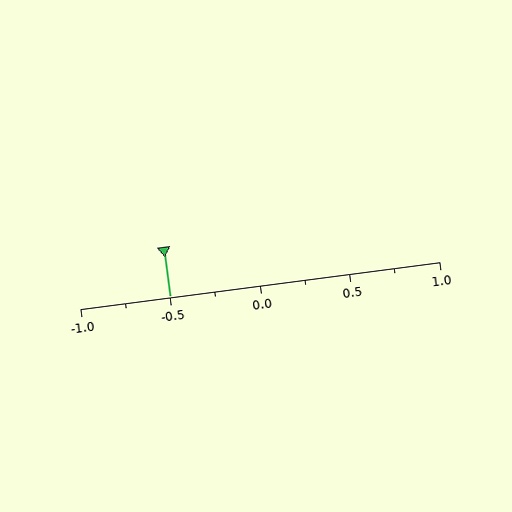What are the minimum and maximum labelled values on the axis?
The axis runs from -1.0 to 1.0.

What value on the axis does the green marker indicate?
The marker indicates approximately -0.5.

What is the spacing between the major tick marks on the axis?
The major ticks are spaced 0.5 apart.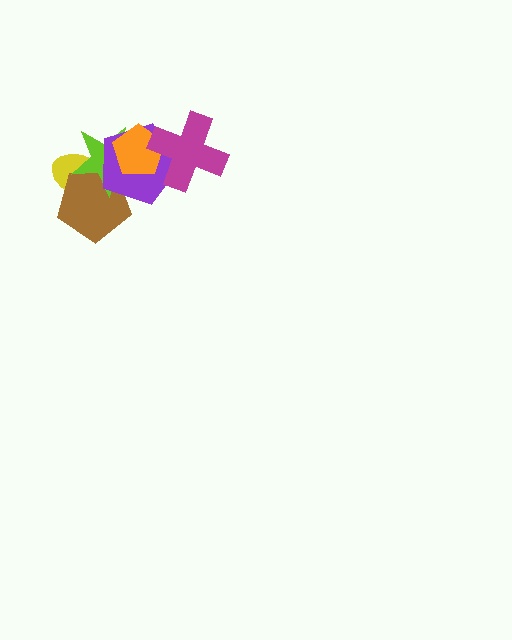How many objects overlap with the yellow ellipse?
3 objects overlap with the yellow ellipse.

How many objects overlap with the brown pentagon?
3 objects overlap with the brown pentagon.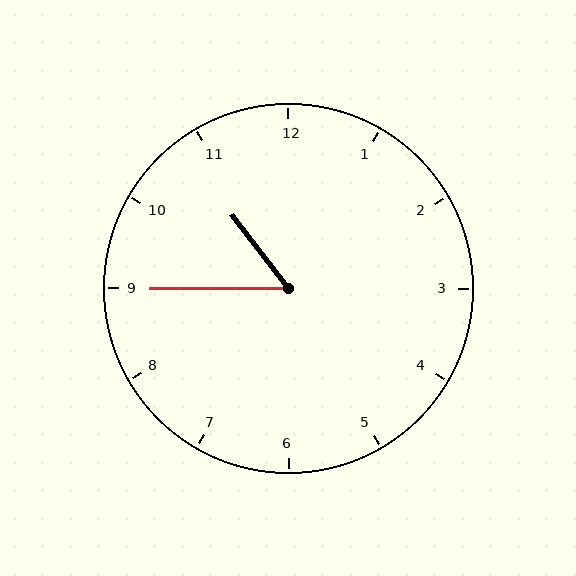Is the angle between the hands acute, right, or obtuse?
It is acute.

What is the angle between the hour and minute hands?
Approximately 52 degrees.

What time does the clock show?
10:45.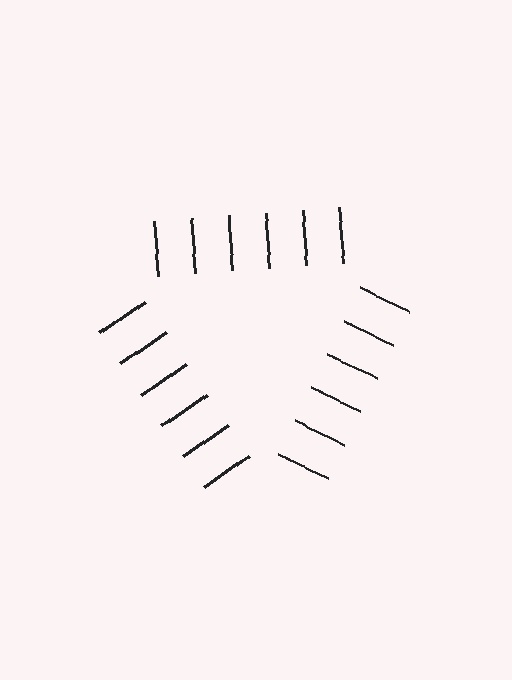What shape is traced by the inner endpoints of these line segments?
An illusory triangle — the line segments terminate on its edges but no continuous stroke is drawn.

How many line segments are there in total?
18 — 6 along each of the 3 edges.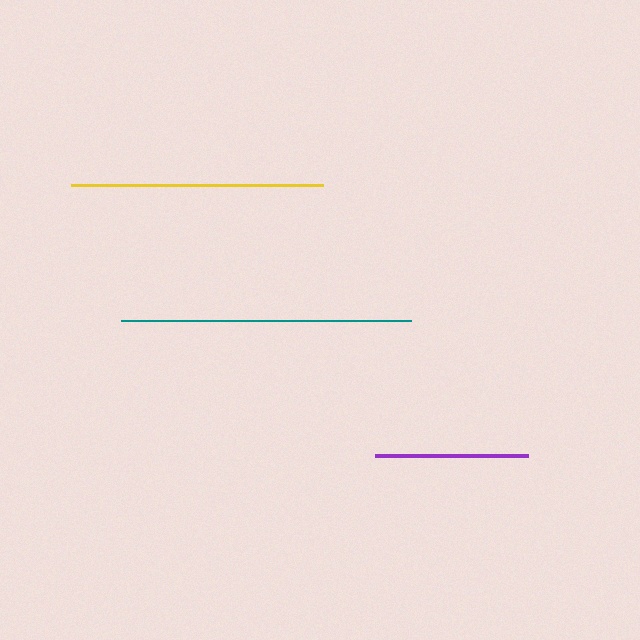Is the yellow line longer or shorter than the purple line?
The yellow line is longer than the purple line.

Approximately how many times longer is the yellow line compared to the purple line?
The yellow line is approximately 1.6 times the length of the purple line.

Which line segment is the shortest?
The purple line is the shortest at approximately 153 pixels.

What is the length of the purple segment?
The purple segment is approximately 153 pixels long.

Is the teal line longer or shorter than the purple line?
The teal line is longer than the purple line.